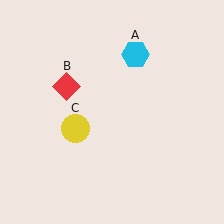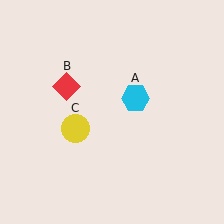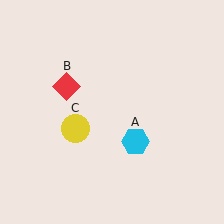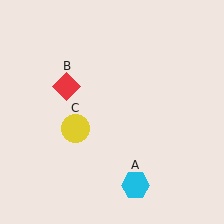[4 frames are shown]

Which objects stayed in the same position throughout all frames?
Red diamond (object B) and yellow circle (object C) remained stationary.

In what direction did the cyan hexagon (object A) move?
The cyan hexagon (object A) moved down.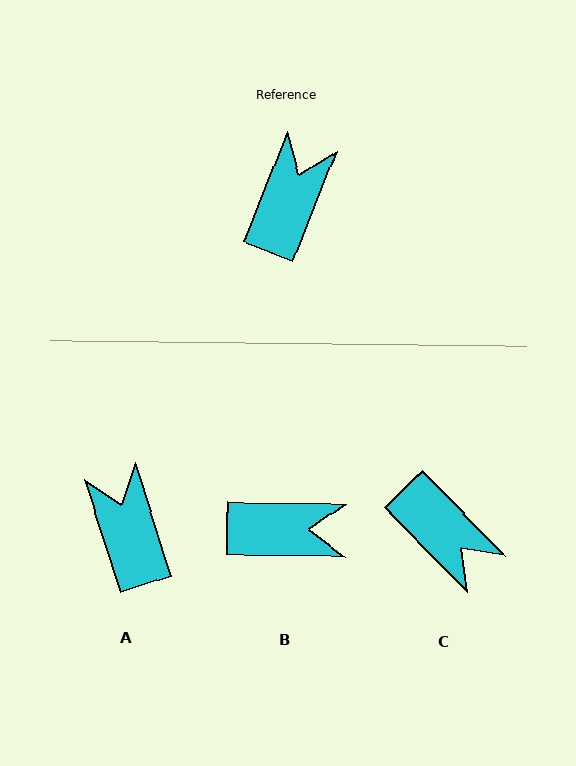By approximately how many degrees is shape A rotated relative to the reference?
Approximately 39 degrees counter-clockwise.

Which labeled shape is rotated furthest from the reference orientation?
C, about 114 degrees away.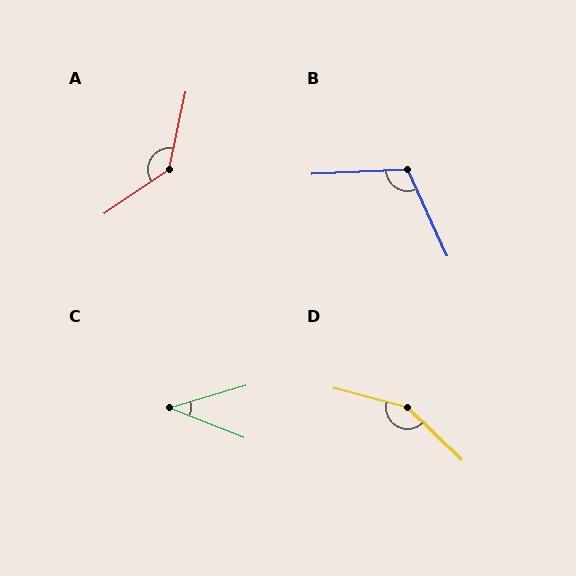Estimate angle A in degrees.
Approximately 137 degrees.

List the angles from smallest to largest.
C (38°), B (112°), A (137°), D (151°).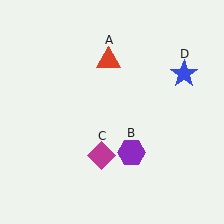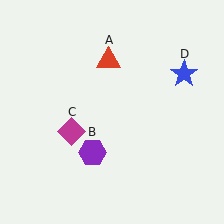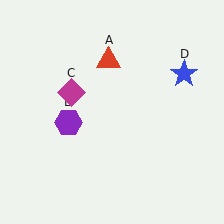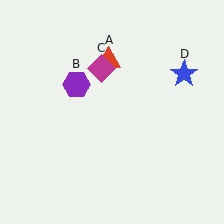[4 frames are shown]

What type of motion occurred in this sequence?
The purple hexagon (object B), magenta diamond (object C) rotated clockwise around the center of the scene.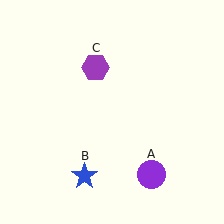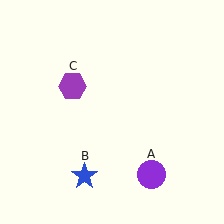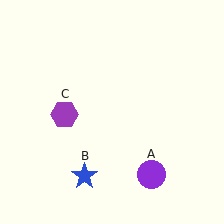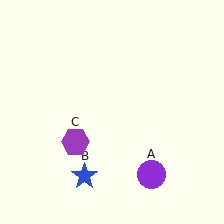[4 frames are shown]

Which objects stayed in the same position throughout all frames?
Purple circle (object A) and blue star (object B) remained stationary.